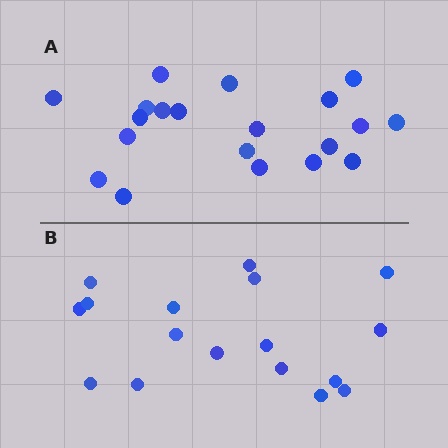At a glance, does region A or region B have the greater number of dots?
Region A (the top region) has more dots.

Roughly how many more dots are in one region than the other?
Region A has just a few more — roughly 2 or 3 more dots than region B.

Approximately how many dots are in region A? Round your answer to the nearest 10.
About 20 dots.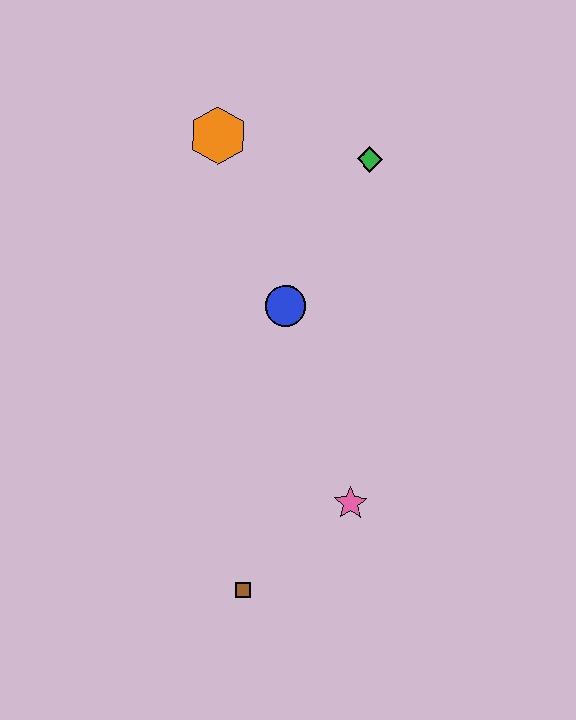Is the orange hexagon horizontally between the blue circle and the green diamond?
No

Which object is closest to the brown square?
The pink star is closest to the brown square.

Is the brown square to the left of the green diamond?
Yes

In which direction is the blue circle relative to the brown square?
The blue circle is above the brown square.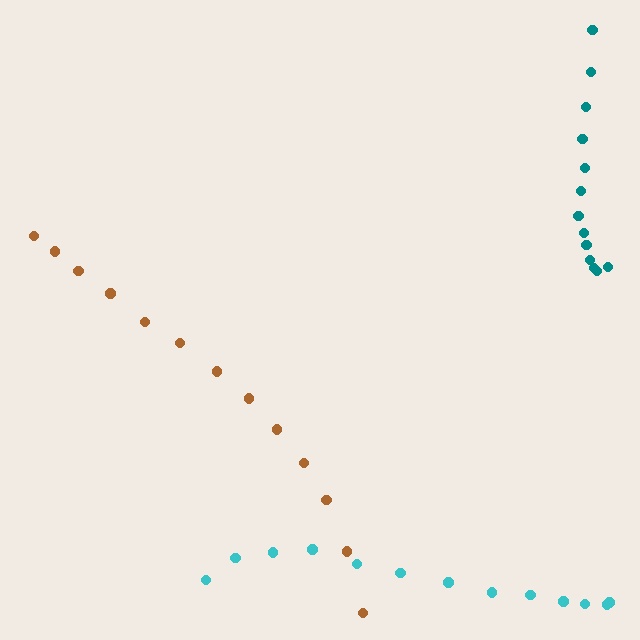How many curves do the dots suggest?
There are 3 distinct paths.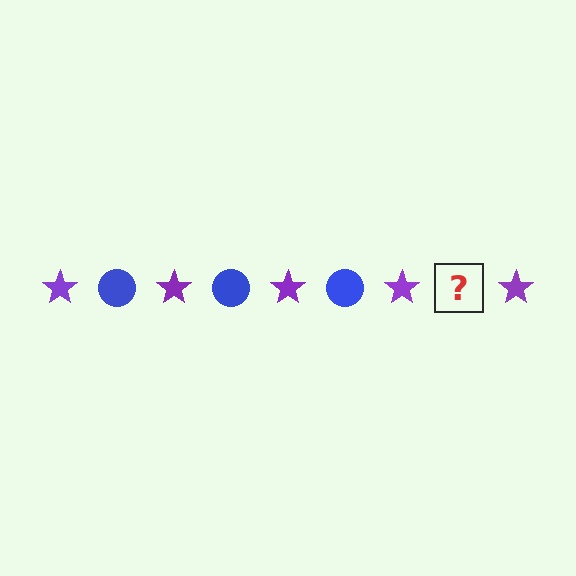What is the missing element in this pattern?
The missing element is a blue circle.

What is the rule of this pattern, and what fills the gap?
The rule is that the pattern alternates between purple star and blue circle. The gap should be filled with a blue circle.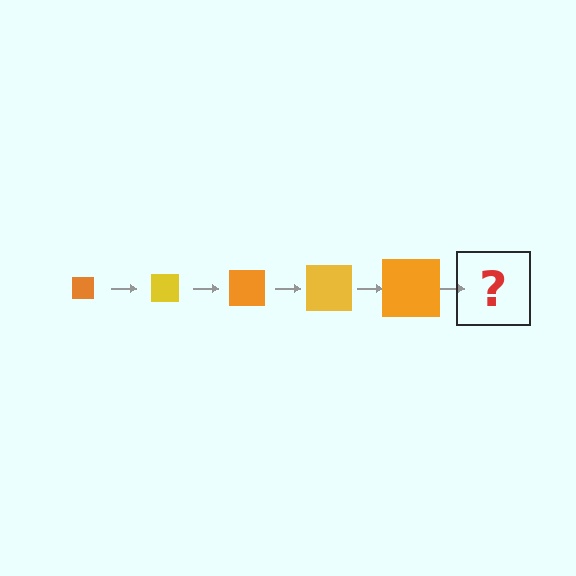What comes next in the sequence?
The next element should be a yellow square, larger than the previous one.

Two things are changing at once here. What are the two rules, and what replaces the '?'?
The two rules are that the square grows larger each step and the color cycles through orange and yellow. The '?' should be a yellow square, larger than the previous one.